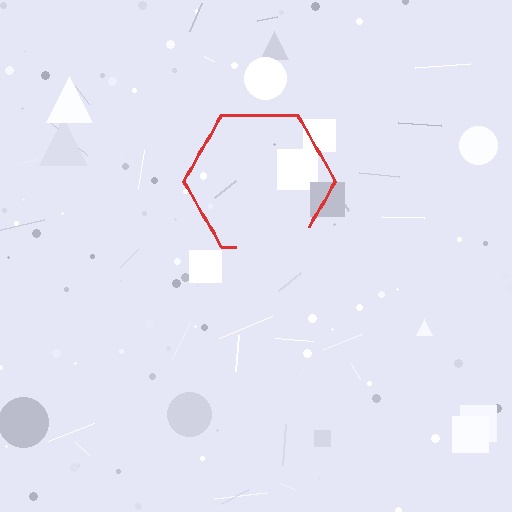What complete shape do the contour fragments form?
The contour fragments form a hexagon.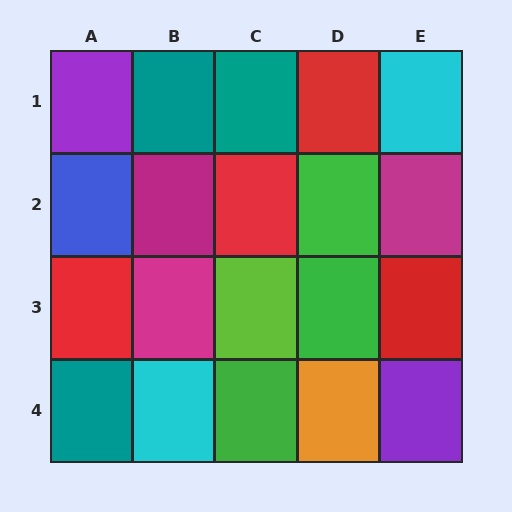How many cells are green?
3 cells are green.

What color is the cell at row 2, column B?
Magenta.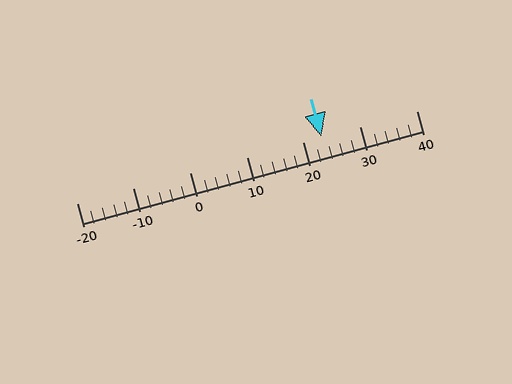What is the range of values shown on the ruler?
The ruler shows values from -20 to 40.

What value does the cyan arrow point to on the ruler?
The cyan arrow points to approximately 23.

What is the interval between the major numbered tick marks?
The major tick marks are spaced 10 units apart.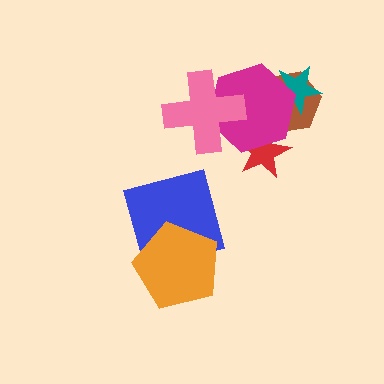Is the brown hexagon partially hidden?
Yes, it is partially covered by another shape.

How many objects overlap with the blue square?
1 object overlaps with the blue square.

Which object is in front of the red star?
The magenta hexagon is in front of the red star.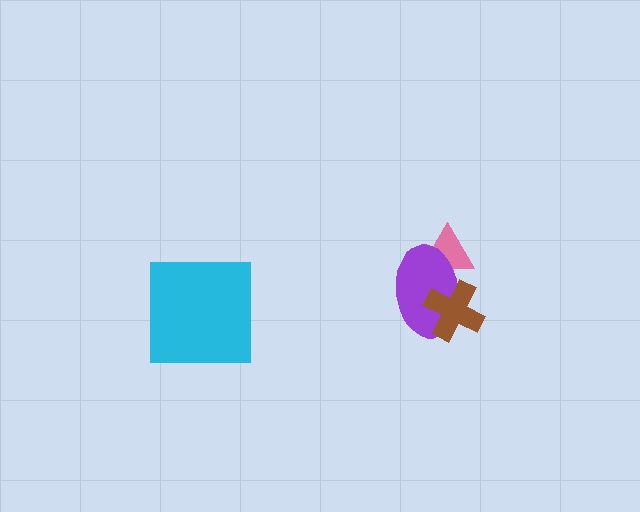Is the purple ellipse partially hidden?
Yes, it is partially covered by another shape.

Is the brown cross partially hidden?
No, no other shape covers it.